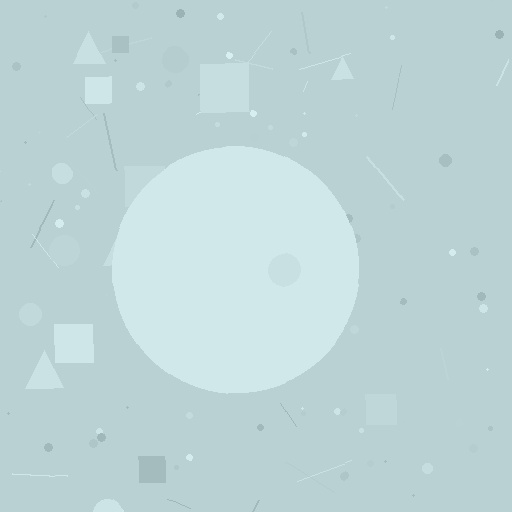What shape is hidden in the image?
A circle is hidden in the image.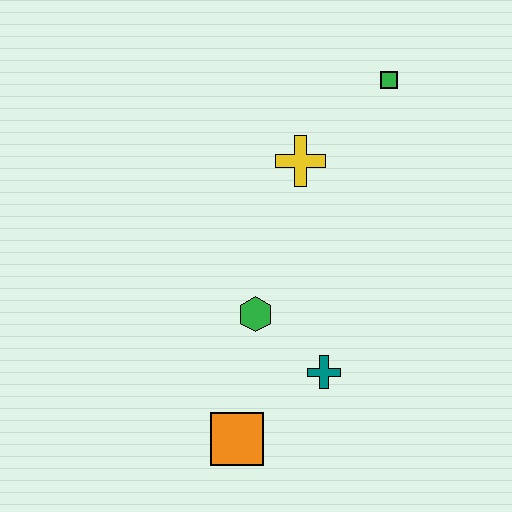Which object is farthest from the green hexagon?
The green square is farthest from the green hexagon.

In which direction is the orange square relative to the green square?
The orange square is below the green square.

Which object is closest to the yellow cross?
The green square is closest to the yellow cross.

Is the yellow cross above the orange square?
Yes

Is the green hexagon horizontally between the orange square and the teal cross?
Yes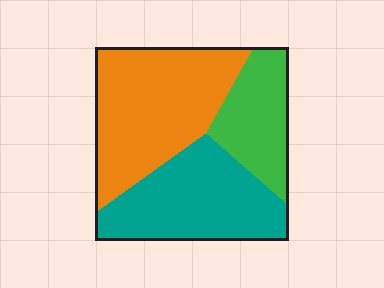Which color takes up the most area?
Orange, at roughly 45%.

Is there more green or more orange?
Orange.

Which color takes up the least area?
Green, at roughly 20%.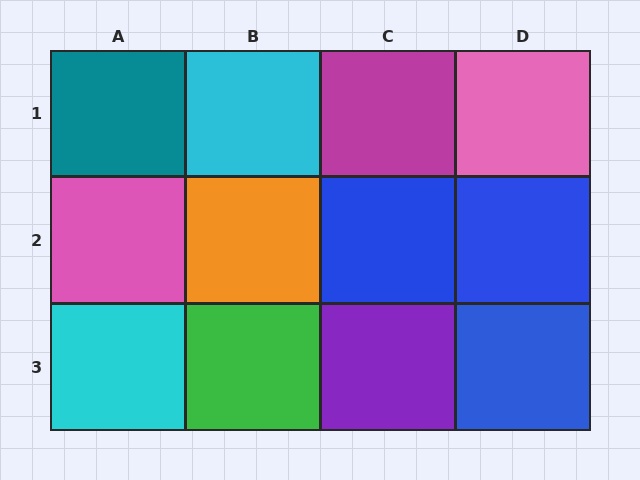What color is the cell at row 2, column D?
Blue.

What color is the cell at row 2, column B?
Orange.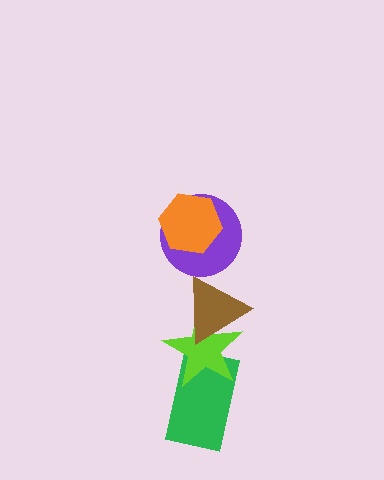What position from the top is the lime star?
The lime star is 4th from the top.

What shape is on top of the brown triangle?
The purple circle is on top of the brown triangle.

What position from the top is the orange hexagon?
The orange hexagon is 1st from the top.